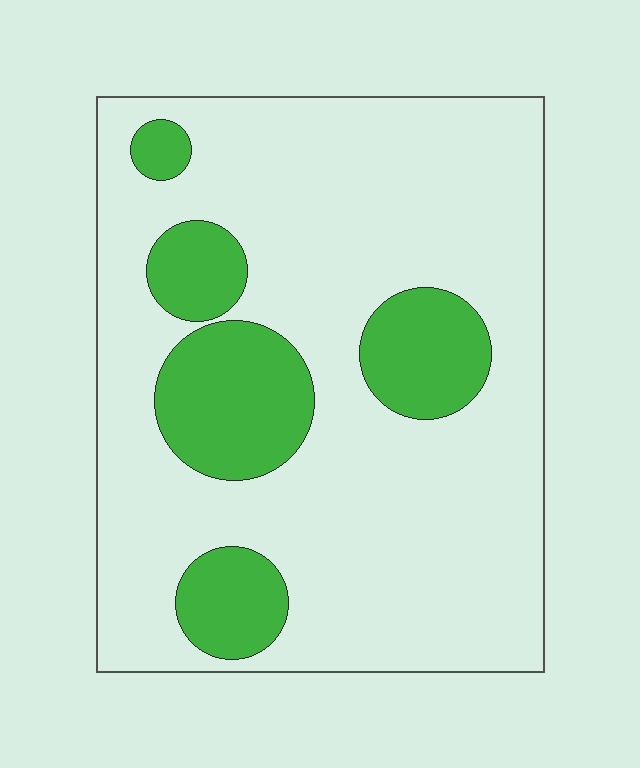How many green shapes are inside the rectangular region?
5.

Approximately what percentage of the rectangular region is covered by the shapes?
Approximately 20%.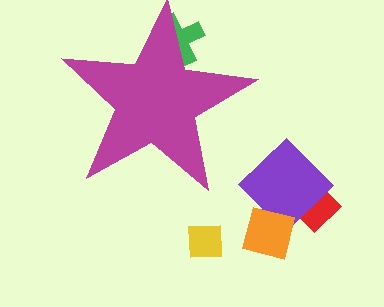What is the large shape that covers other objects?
A magenta star.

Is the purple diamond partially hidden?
No, the purple diamond is fully visible.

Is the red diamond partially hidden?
No, the red diamond is fully visible.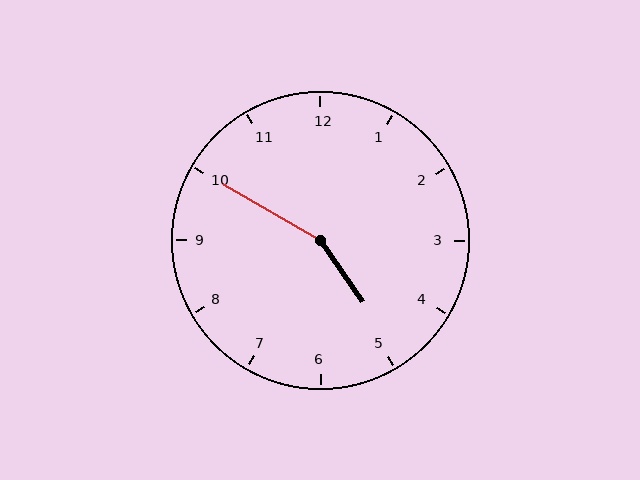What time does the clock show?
4:50.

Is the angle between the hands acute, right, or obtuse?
It is obtuse.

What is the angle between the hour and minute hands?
Approximately 155 degrees.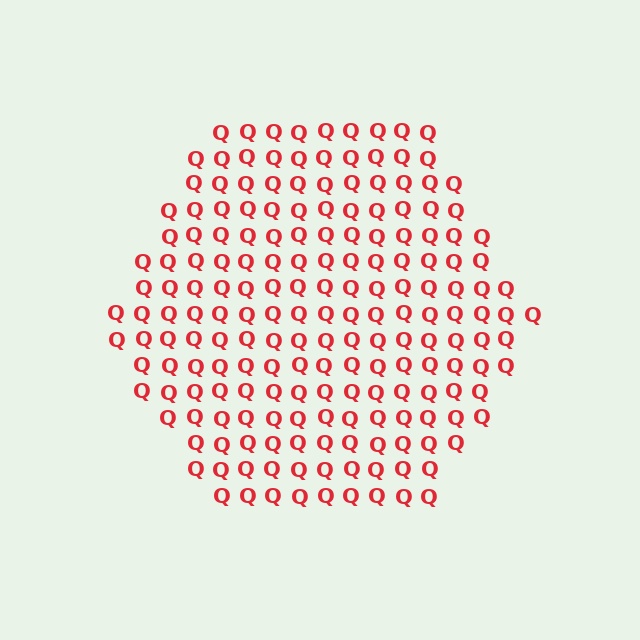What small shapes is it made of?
It is made of small letter Q's.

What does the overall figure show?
The overall figure shows a hexagon.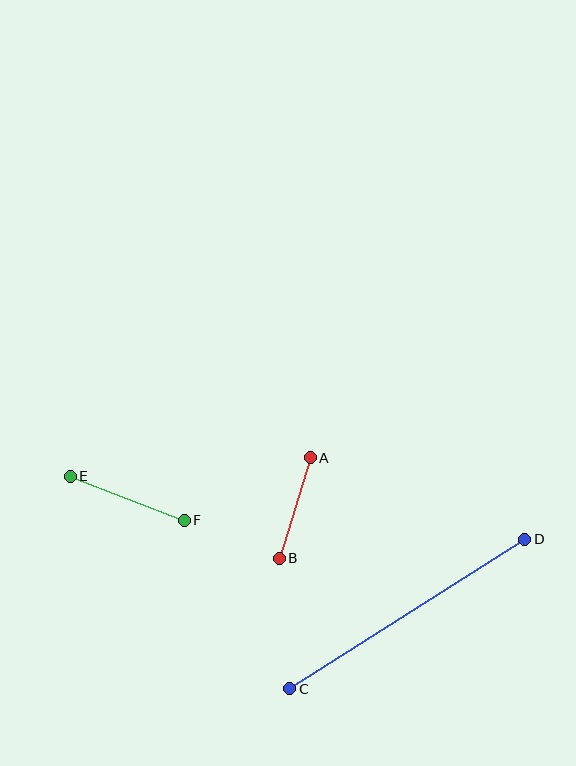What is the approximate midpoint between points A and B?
The midpoint is at approximately (295, 508) pixels.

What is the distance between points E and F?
The distance is approximately 122 pixels.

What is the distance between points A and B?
The distance is approximately 105 pixels.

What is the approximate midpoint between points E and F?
The midpoint is at approximately (127, 498) pixels.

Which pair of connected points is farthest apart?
Points C and D are farthest apart.